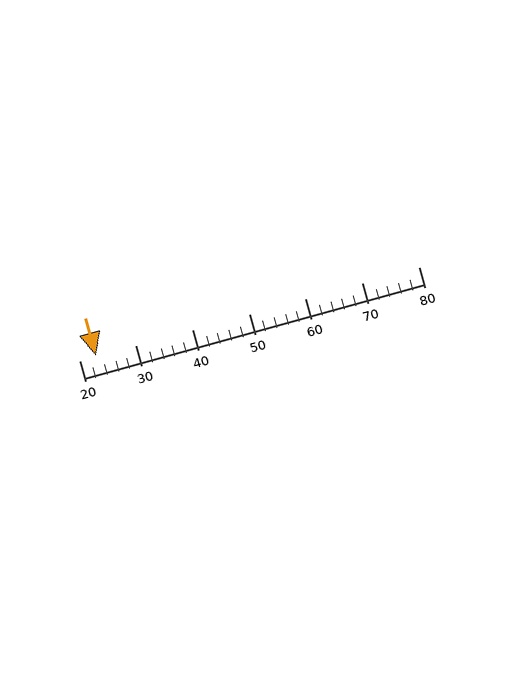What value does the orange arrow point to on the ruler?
The orange arrow points to approximately 23.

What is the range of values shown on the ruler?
The ruler shows values from 20 to 80.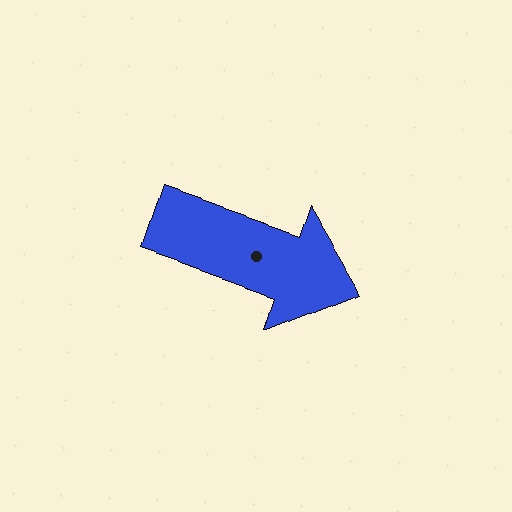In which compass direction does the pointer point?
East.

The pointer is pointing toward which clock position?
Roughly 4 o'clock.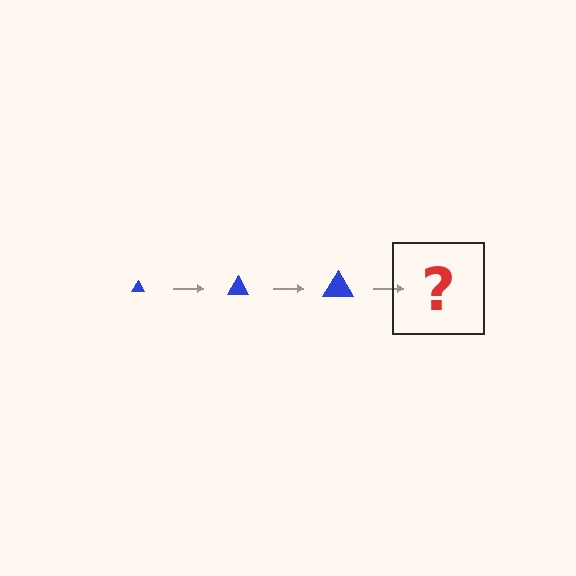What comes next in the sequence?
The next element should be a blue triangle, larger than the previous one.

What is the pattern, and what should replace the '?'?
The pattern is that the triangle gets progressively larger each step. The '?' should be a blue triangle, larger than the previous one.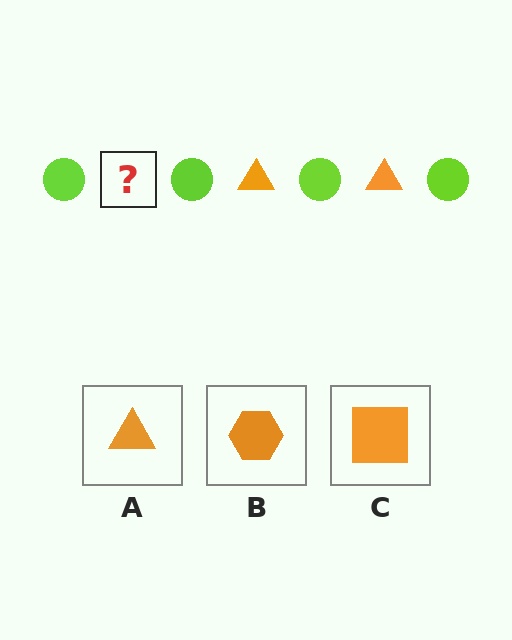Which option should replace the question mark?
Option A.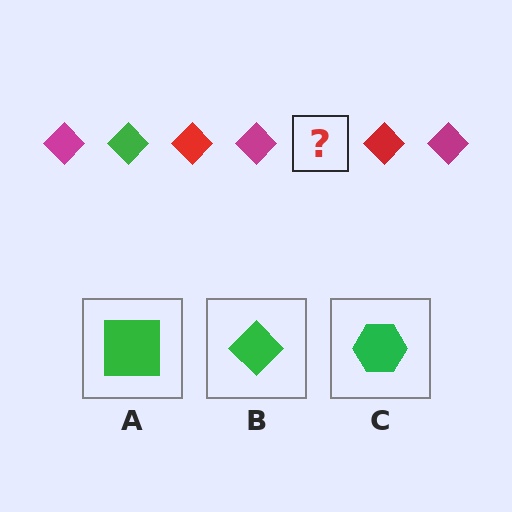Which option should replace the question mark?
Option B.